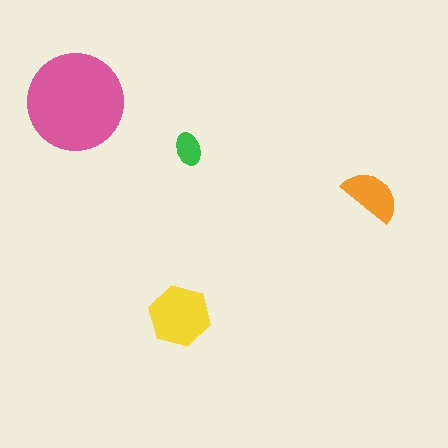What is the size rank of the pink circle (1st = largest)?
1st.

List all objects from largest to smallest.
The pink circle, the yellow hexagon, the orange semicircle, the green ellipse.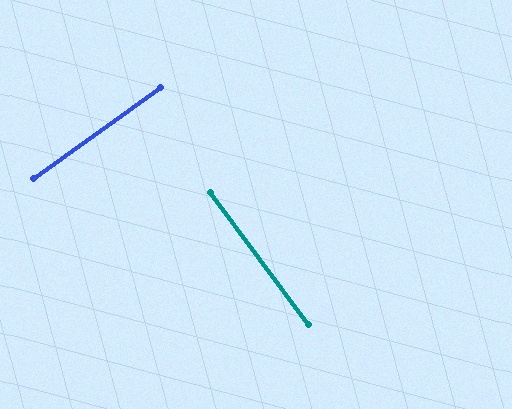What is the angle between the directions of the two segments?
Approximately 89 degrees.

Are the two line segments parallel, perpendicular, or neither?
Perpendicular — they meet at approximately 89°.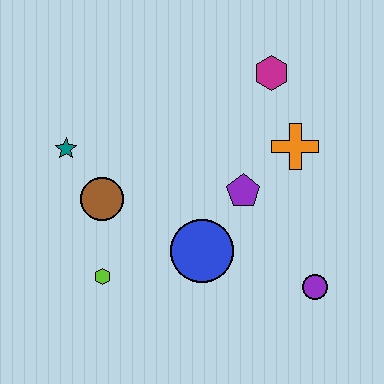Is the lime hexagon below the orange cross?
Yes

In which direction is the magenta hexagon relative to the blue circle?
The magenta hexagon is above the blue circle.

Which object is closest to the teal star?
The brown circle is closest to the teal star.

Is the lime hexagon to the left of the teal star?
No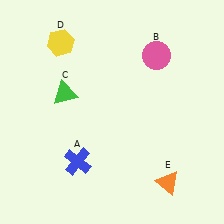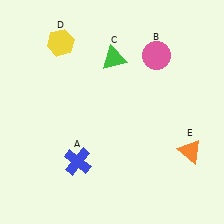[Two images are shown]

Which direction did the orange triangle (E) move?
The orange triangle (E) moved up.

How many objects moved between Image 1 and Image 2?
2 objects moved between the two images.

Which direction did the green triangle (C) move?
The green triangle (C) moved right.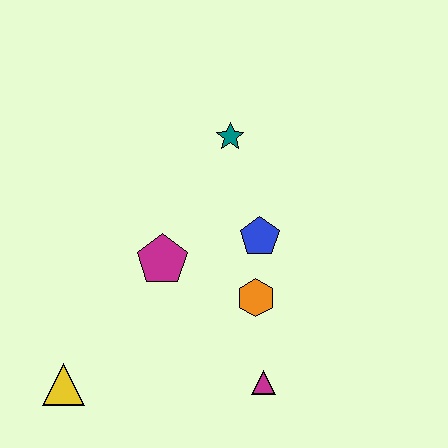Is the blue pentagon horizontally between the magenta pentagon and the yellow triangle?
No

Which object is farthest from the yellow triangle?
The teal star is farthest from the yellow triangle.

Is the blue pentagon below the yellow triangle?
No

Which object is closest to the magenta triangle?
The orange hexagon is closest to the magenta triangle.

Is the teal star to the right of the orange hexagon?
No